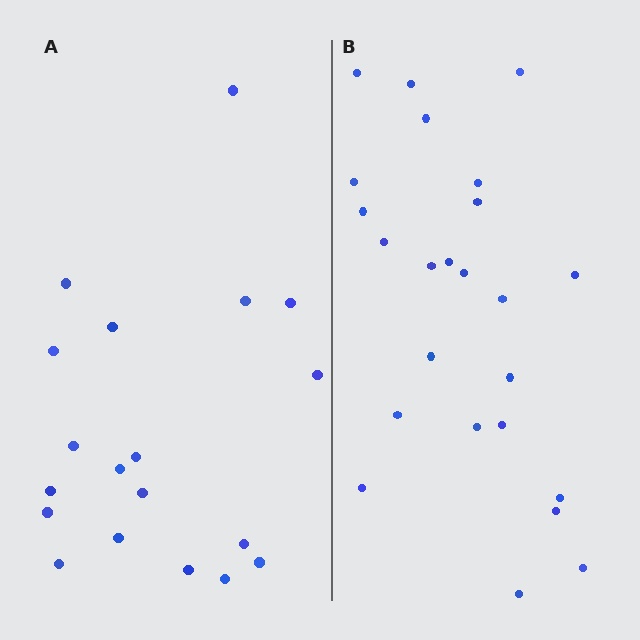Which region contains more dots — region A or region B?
Region B (the right region) has more dots.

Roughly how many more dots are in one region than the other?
Region B has about 5 more dots than region A.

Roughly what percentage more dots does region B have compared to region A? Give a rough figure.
About 25% more.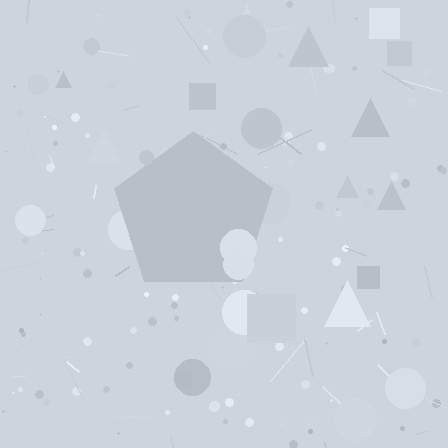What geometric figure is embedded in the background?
A pentagon is embedded in the background.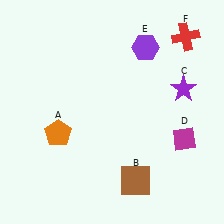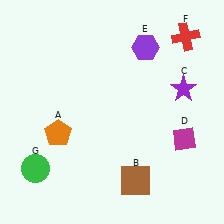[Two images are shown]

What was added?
A green circle (G) was added in Image 2.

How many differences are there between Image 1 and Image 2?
There is 1 difference between the two images.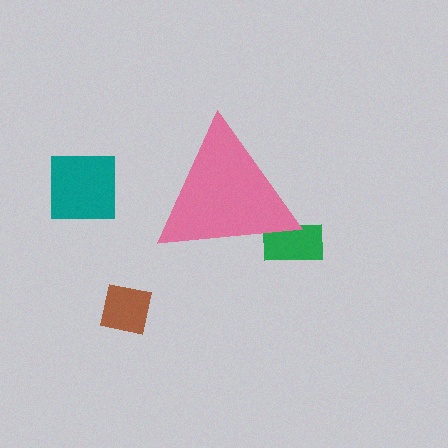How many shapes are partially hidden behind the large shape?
1 shape is partially hidden.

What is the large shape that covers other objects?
A pink triangle.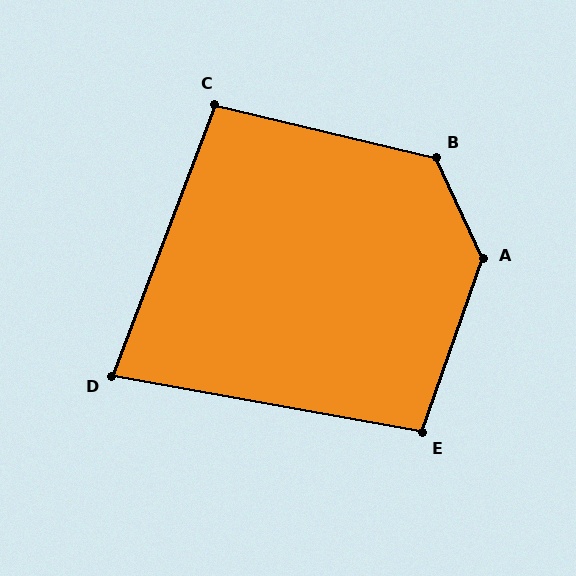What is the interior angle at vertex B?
Approximately 128 degrees (obtuse).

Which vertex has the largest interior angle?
A, at approximately 136 degrees.